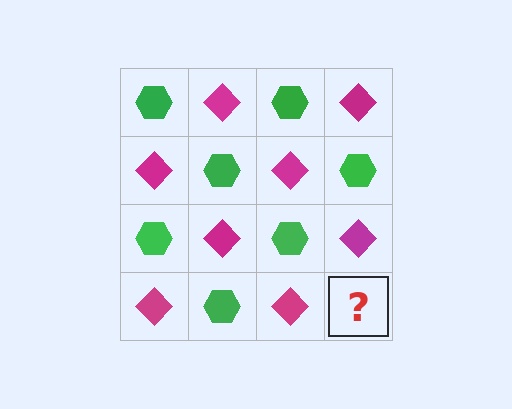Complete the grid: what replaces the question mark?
The question mark should be replaced with a green hexagon.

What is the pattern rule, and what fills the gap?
The rule is that it alternates green hexagon and magenta diamond in a checkerboard pattern. The gap should be filled with a green hexagon.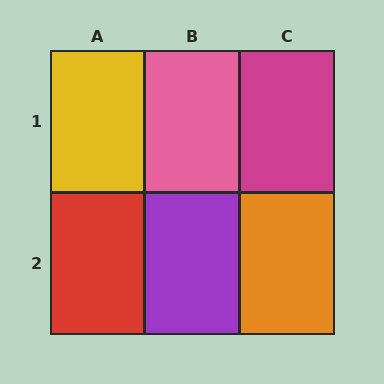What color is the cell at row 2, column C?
Orange.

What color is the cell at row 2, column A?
Red.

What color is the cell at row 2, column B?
Purple.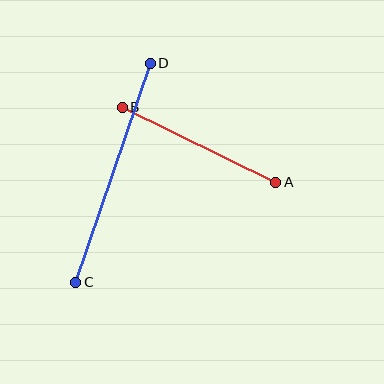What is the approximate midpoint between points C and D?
The midpoint is at approximately (113, 173) pixels.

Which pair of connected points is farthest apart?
Points C and D are farthest apart.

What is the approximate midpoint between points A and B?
The midpoint is at approximately (199, 145) pixels.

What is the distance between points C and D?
The distance is approximately 232 pixels.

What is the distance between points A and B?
The distance is approximately 171 pixels.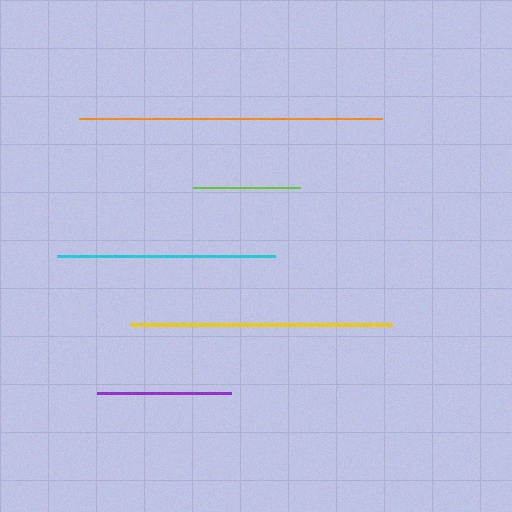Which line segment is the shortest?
The lime line is the shortest at approximately 107 pixels.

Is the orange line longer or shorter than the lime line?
The orange line is longer than the lime line.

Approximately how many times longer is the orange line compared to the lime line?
The orange line is approximately 2.8 times the length of the lime line.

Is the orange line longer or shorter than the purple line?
The orange line is longer than the purple line.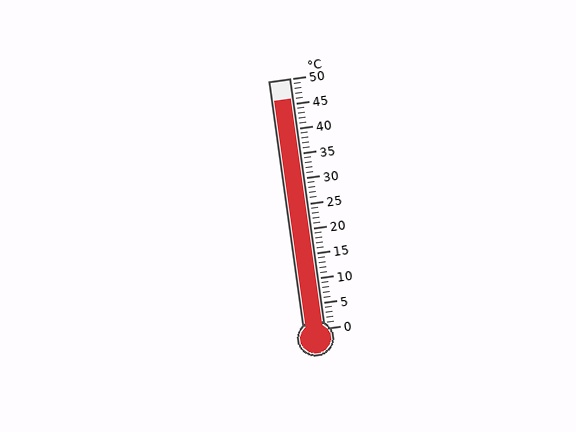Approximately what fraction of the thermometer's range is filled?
The thermometer is filled to approximately 90% of its range.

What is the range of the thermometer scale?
The thermometer scale ranges from 0°C to 50°C.